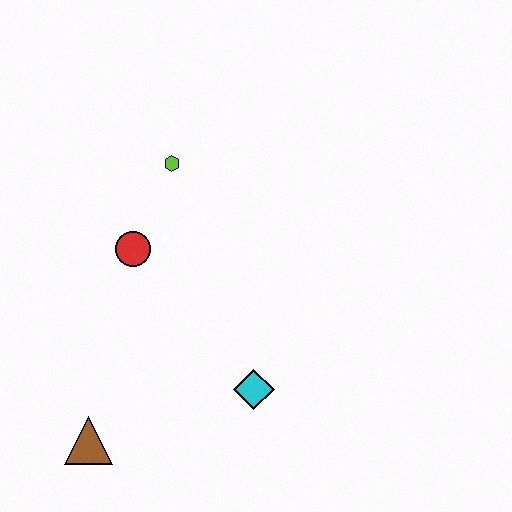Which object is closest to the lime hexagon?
The red circle is closest to the lime hexagon.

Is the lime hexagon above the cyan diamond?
Yes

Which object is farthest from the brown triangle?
The lime hexagon is farthest from the brown triangle.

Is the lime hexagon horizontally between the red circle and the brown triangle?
No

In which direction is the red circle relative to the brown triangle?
The red circle is above the brown triangle.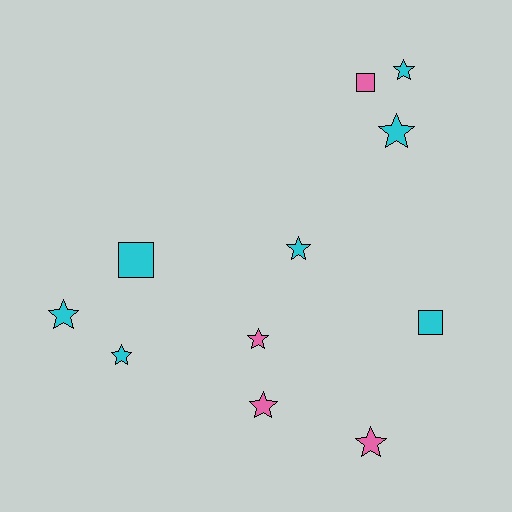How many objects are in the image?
There are 11 objects.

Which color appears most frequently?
Cyan, with 7 objects.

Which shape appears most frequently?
Star, with 8 objects.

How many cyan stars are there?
There are 5 cyan stars.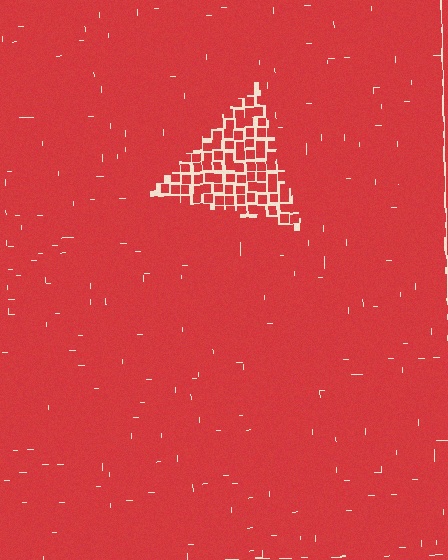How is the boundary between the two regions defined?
The boundary is defined by a change in element density (approximately 2.0x ratio). All elements are the same color, size, and shape.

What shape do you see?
I see a triangle.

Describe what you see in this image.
The image contains small red elements arranged at two different densities. A triangle-shaped region is visible where the elements are less densely packed than the surrounding area.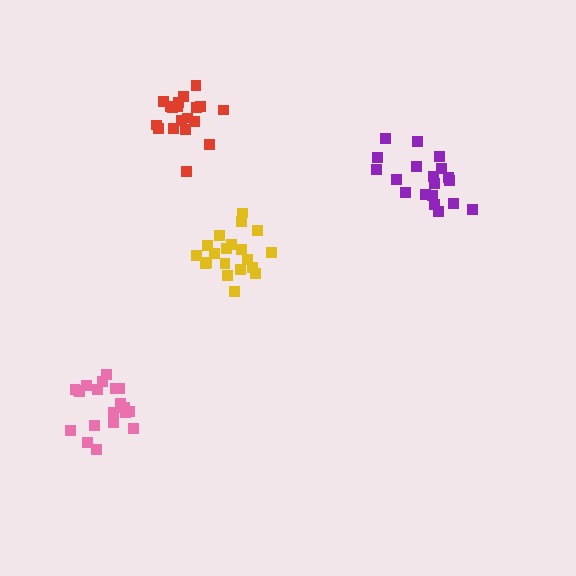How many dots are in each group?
Group 1: 19 dots, Group 2: 20 dots, Group 3: 19 dots, Group 4: 20 dots (78 total).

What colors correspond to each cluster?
The clusters are colored: red, yellow, purple, pink.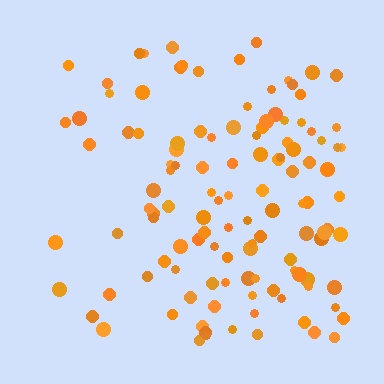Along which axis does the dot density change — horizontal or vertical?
Horizontal.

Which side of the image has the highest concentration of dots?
The right.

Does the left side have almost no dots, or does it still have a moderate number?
Still a moderate number, just noticeably fewer than the right.